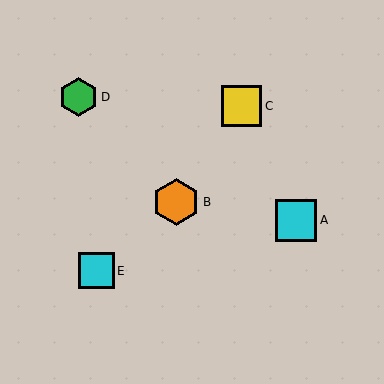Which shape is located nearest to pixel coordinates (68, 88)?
The green hexagon (labeled D) at (79, 97) is nearest to that location.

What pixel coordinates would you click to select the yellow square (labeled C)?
Click at (241, 106) to select the yellow square C.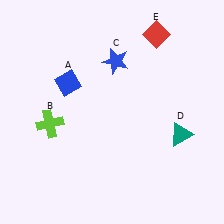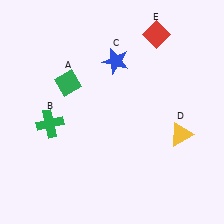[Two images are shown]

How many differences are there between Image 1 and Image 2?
There are 3 differences between the two images.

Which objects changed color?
A changed from blue to green. B changed from lime to green. D changed from teal to yellow.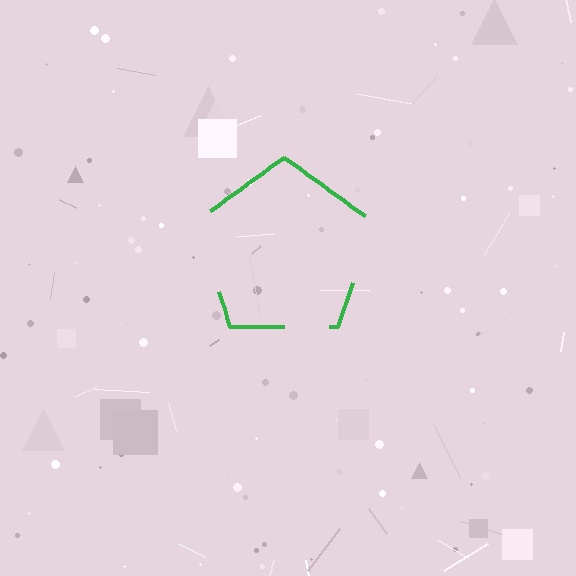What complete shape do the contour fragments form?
The contour fragments form a pentagon.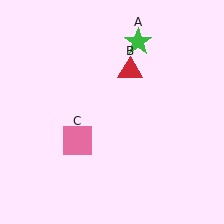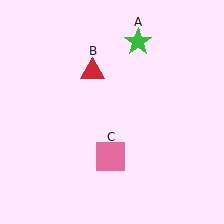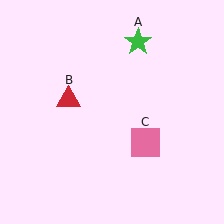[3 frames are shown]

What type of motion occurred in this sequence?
The red triangle (object B), pink square (object C) rotated counterclockwise around the center of the scene.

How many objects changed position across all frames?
2 objects changed position: red triangle (object B), pink square (object C).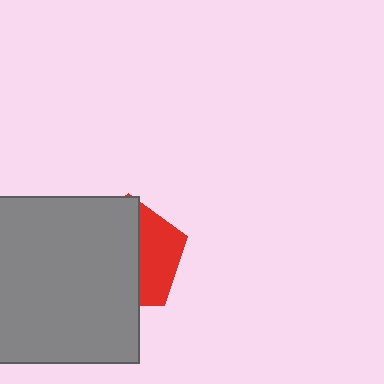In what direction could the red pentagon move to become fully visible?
The red pentagon could move right. That would shift it out from behind the gray square entirely.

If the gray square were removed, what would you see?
You would see the complete red pentagon.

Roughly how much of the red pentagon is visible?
A small part of it is visible (roughly 37%).